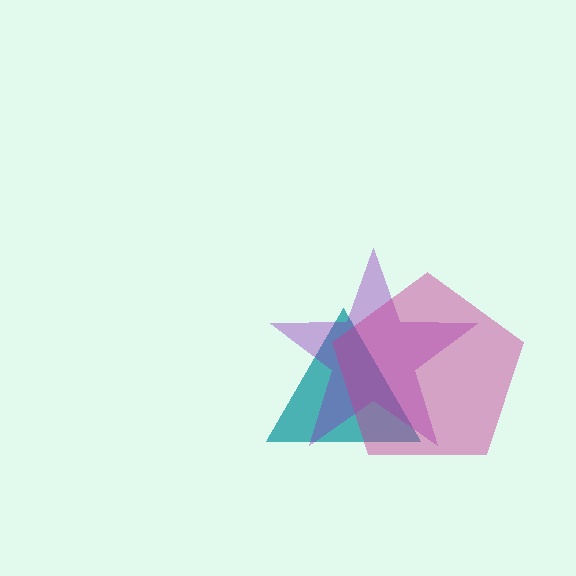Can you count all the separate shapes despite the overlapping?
Yes, there are 3 separate shapes.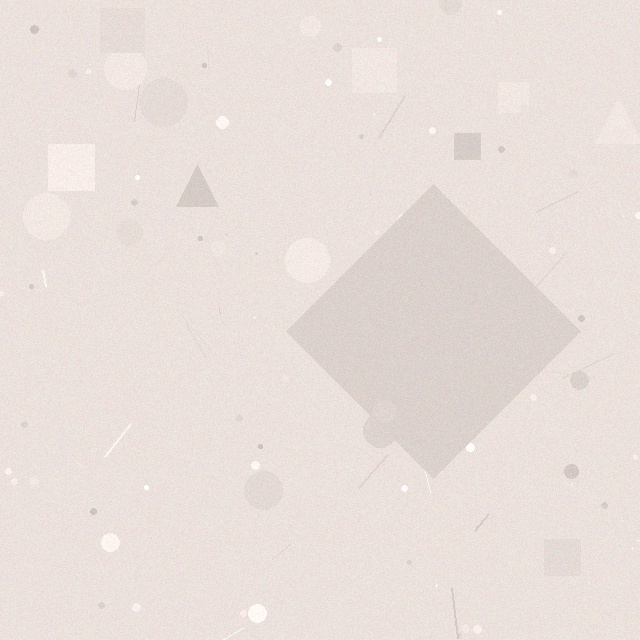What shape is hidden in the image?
A diamond is hidden in the image.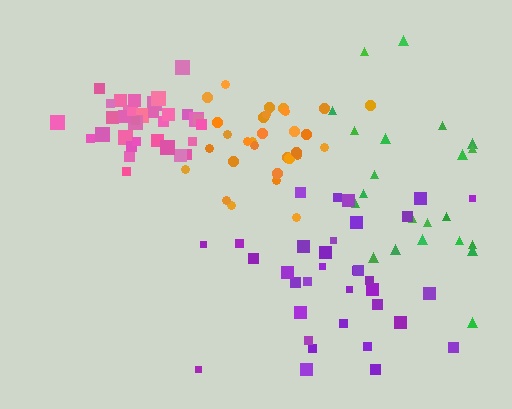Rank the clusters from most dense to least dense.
pink, orange, purple, green.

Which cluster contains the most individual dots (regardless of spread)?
Pink (34).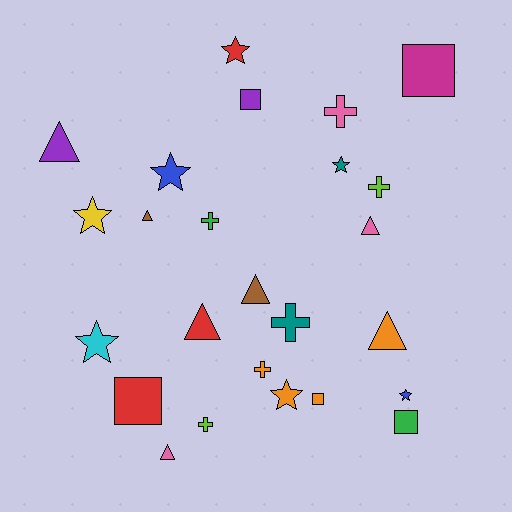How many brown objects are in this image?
There are 2 brown objects.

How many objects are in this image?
There are 25 objects.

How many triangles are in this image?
There are 7 triangles.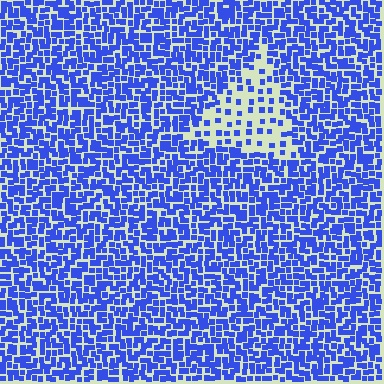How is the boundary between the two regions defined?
The boundary is defined by a change in element density (approximately 2.8x ratio). All elements are the same color, size, and shape.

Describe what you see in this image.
The image contains small blue elements arranged at two different densities. A triangle-shaped region is visible where the elements are less densely packed than the surrounding area.